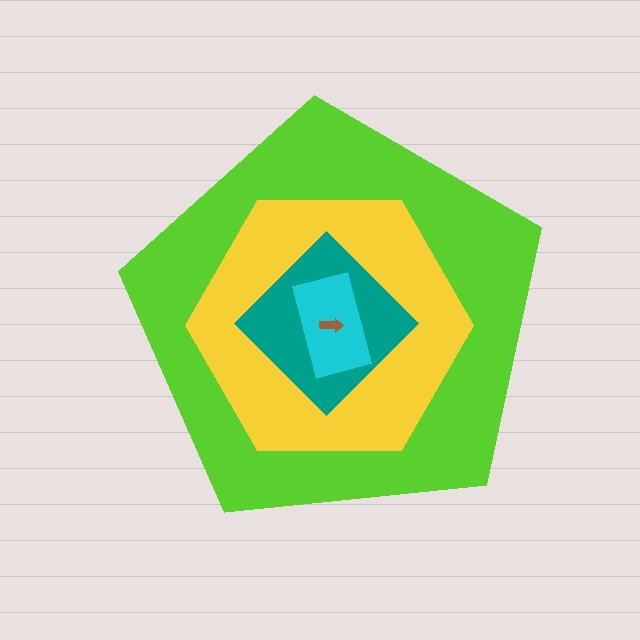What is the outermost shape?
The lime pentagon.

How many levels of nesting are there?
5.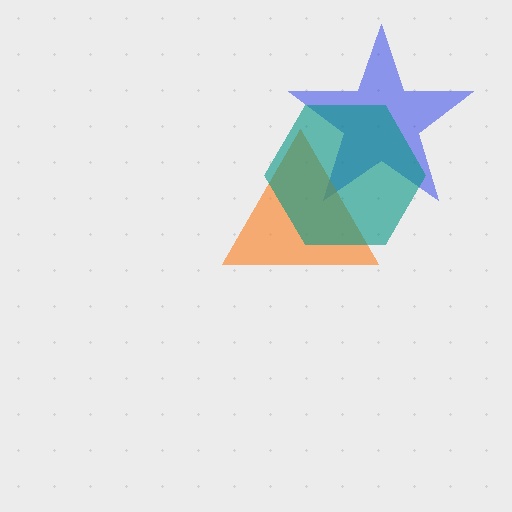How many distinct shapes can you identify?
There are 3 distinct shapes: a blue star, an orange triangle, a teal hexagon.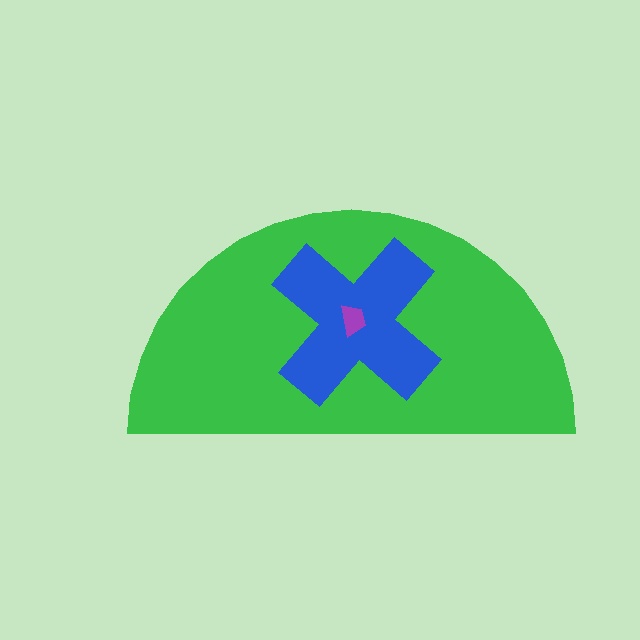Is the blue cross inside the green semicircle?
Yes.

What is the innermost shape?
The purple trapezoid.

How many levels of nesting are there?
3.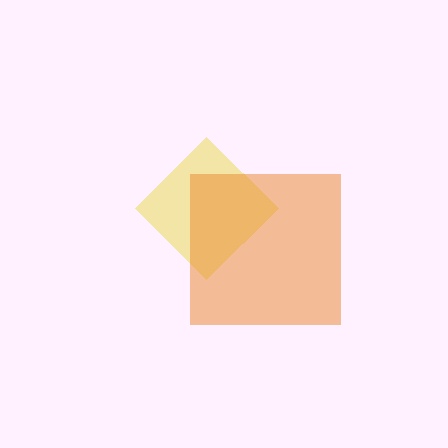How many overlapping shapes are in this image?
There are 2 overlapping shapes in the image.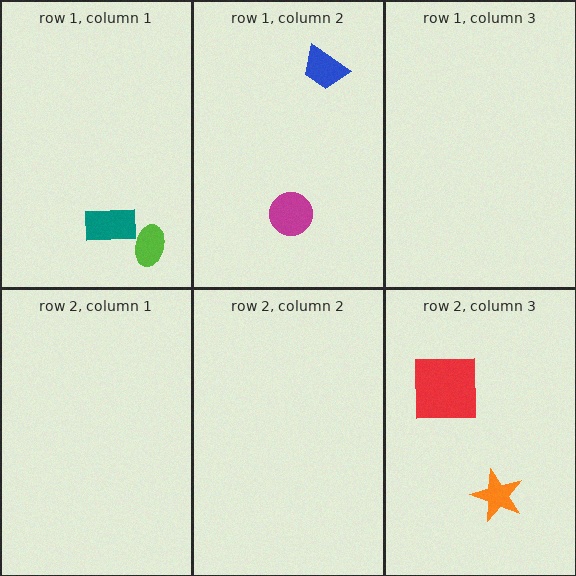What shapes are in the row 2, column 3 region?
The red square, the orange star.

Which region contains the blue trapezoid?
The row 1, column 2 region.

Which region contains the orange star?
The row 2, column 3 region.